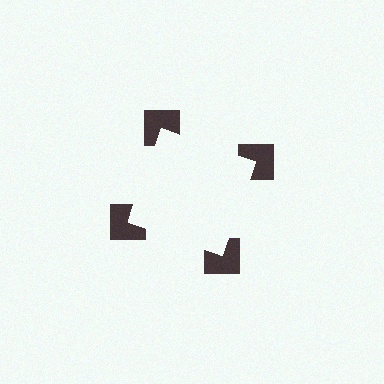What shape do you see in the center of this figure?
An illusory square — its edges are inferred from the aligned wedge cuts in the notched squares, not physically drawn.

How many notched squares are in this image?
There are 4 — one at each vertex of the illusory square.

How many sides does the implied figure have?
4 sides.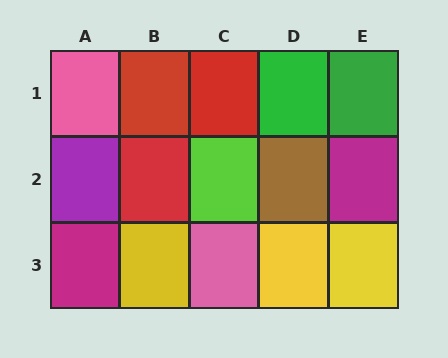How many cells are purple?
1 cell is purple.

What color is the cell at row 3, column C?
Pink.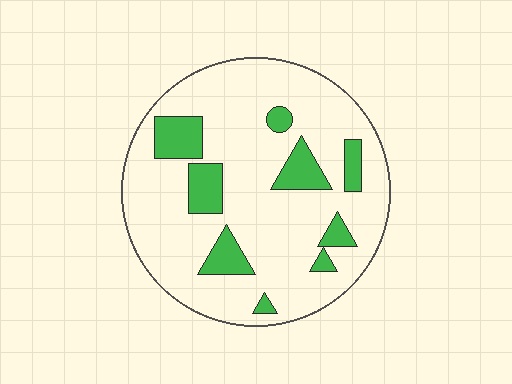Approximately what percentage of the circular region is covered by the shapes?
Approximately 20%.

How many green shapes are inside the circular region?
9.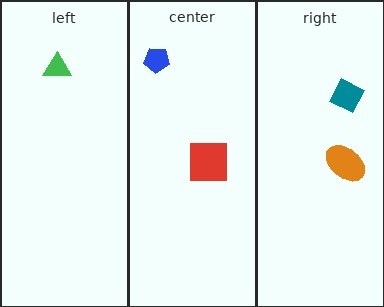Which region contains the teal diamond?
The right region.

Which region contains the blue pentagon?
The center region.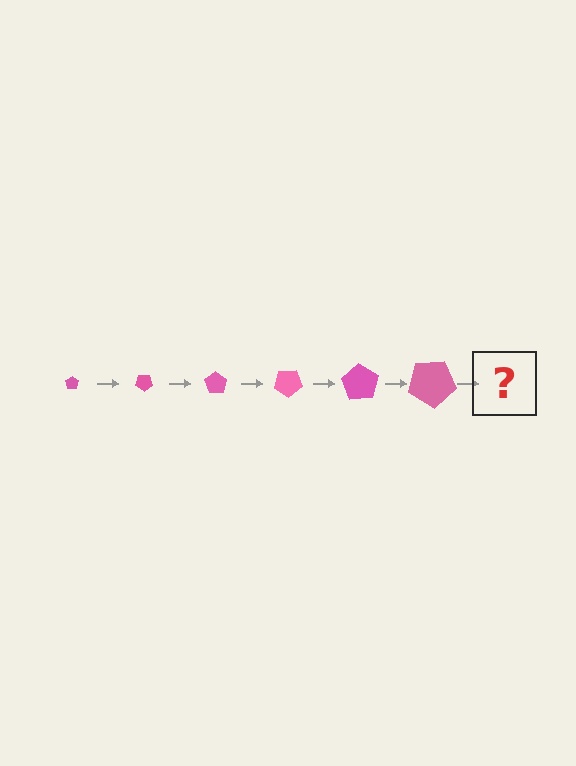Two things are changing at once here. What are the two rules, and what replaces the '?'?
The two rules are that the pentagon grows larger each step and it rotates 35 degrees each step. The '?' should be a pentagon, larger than the previous one and rotated 210 degrees from the start.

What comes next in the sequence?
The next element should be a pentagon, larger than the previous one and rotated 210 degrees from the start.